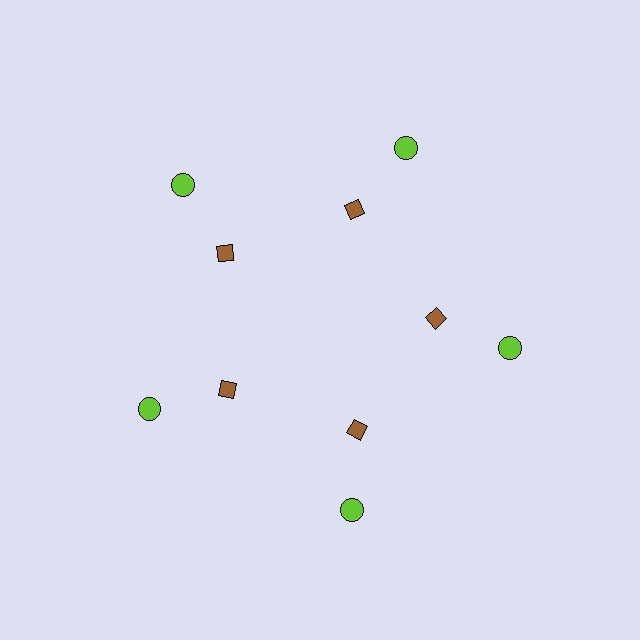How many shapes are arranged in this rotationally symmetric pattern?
There are 10 shapes, arranged in 5 groups of 2.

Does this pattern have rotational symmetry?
Yes, this pattern has 5-fold rotational symmetry. It looks the same after rotating 72 degrees around the center.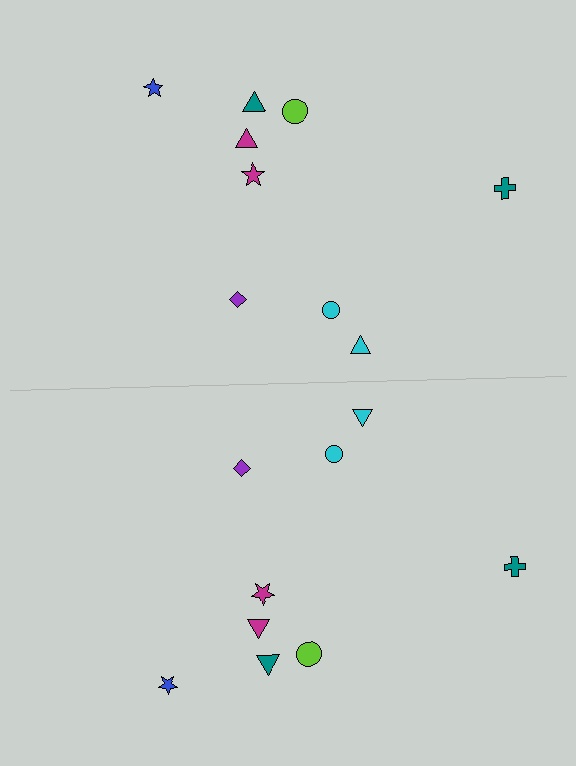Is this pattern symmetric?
Yes, this pattern has bilateral (reflection) symmetry.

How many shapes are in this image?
There are 18 shapes in this image.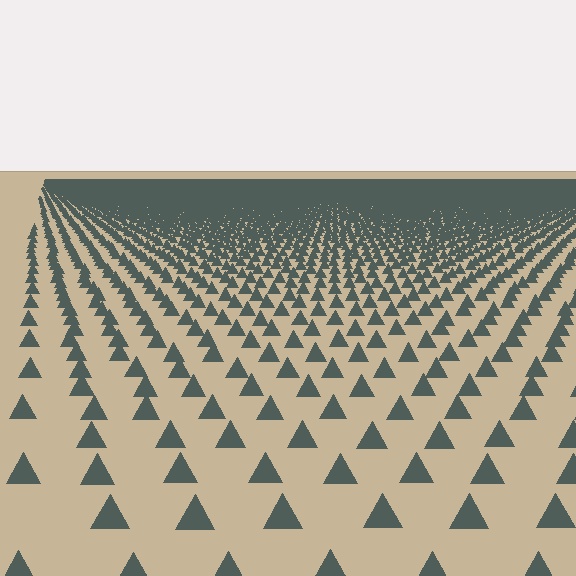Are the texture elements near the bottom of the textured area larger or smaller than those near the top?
Larger. Near the bottom, elements are closer to the viewer and appear at a bigger on-screen size.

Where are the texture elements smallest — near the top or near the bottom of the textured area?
Near the top.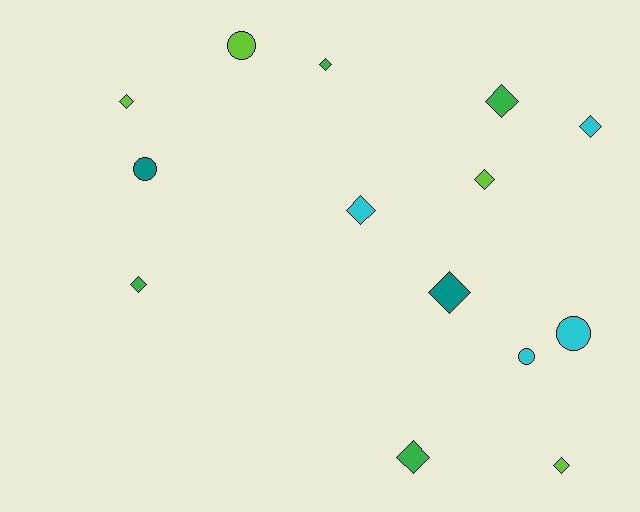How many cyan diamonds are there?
There are 2 cyan diamonds.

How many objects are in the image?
There are 14 objects.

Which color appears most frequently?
Cyan, with 4 objects.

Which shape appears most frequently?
Diamond, with 10 objects.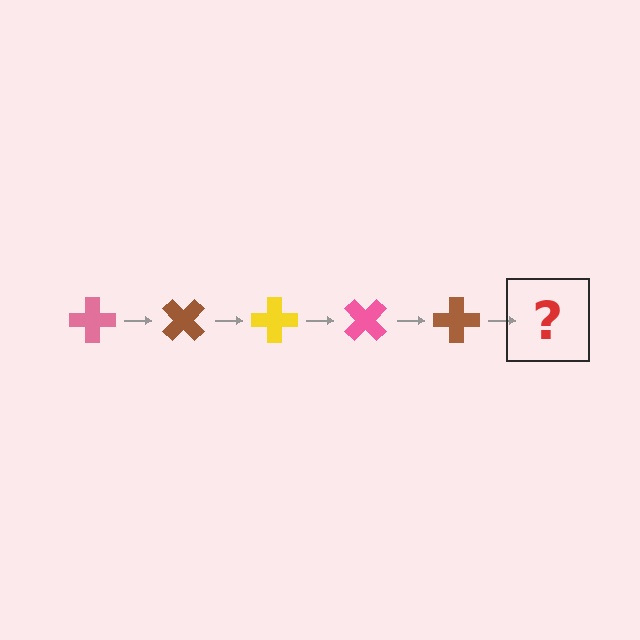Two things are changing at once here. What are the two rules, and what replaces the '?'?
The two rules are that it rotates 45 degrees each step and the color cycles through pink, brown, and yellow. The '?' should be a yellow cross, rotated 225 degrees from the start.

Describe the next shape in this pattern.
It should be a yellow cross, rotated 225 degrees from the start.